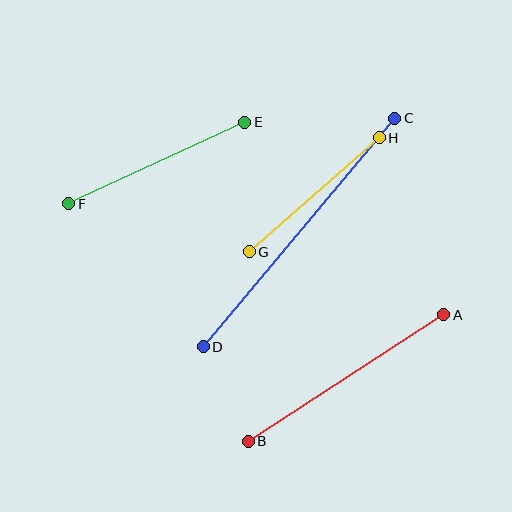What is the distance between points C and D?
The distance is approximately 298 pixels.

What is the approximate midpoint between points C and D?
The midpoint is at approximately (299, 233) pixels.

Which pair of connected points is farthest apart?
Points C and D are farthest apart.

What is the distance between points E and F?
The distance is approximately 194 pixels.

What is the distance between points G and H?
The distance is approximately 173 pixels.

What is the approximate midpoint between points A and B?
The midpoint is at approximately (346, 378) pixels.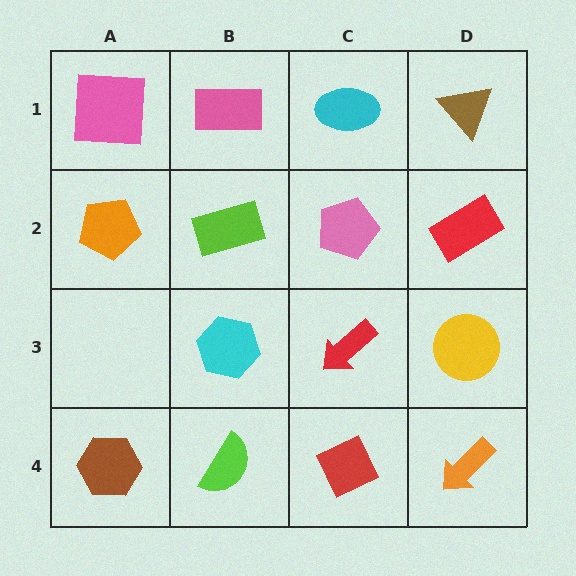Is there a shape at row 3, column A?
No, that cell is empty.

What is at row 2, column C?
A pink pentagon.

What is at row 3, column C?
A red arrow.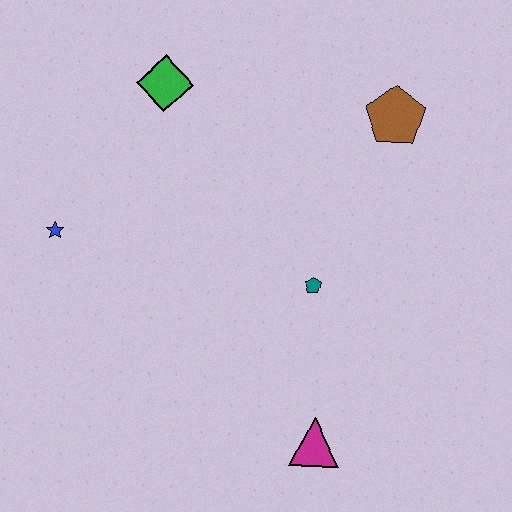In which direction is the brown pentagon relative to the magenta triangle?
The brown pentagon is above the magenta triangle.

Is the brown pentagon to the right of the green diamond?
Yes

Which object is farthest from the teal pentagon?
The blue star is farthest from the teal pentagon.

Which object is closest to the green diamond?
The blue star is closest to the green diamond.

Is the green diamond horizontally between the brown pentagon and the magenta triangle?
No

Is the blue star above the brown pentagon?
No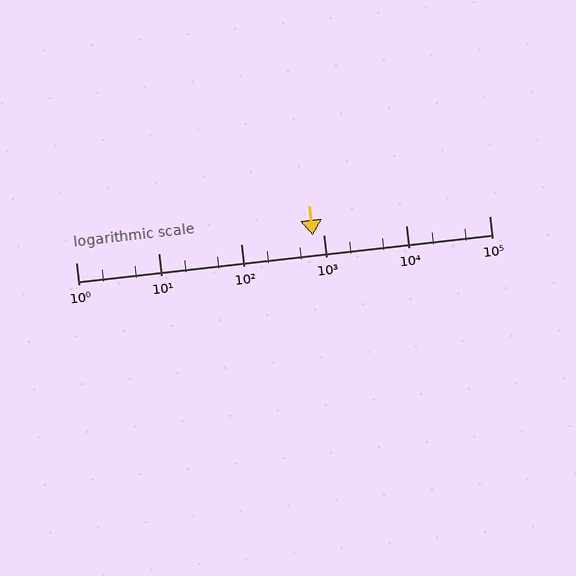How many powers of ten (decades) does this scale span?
The scale spans 5 decades, from 1 to 100000.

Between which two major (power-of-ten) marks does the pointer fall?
The pointer is between 100 and 1000.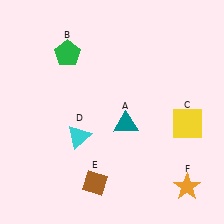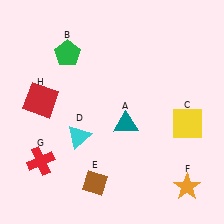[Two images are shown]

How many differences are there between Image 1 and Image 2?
There are 2 differences between the two images.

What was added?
A red cross (G), a red square (H) were added in Image 2.